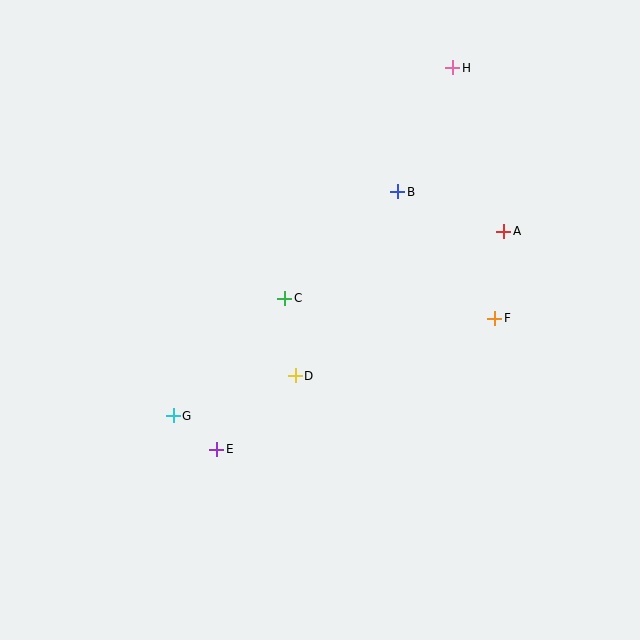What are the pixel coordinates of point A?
Point A is at (504, 231).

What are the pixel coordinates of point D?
Point D is at (295, 376).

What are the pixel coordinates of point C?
Point C is at (285, 298).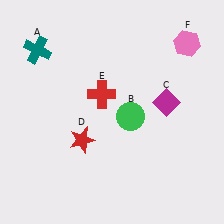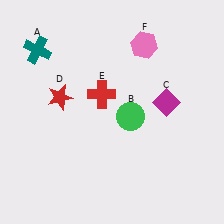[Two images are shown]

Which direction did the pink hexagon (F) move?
The pink hexagon (F) moved left.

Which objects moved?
The objects that moved are: the red star (D), the pink hexagon (F).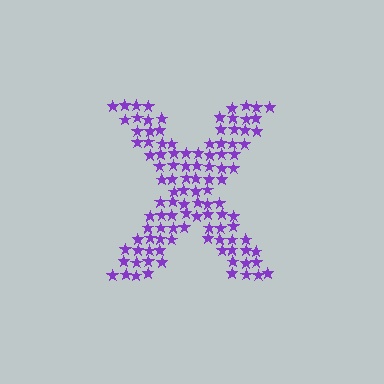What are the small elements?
The small elements are stars.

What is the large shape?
The large shape is the letter X.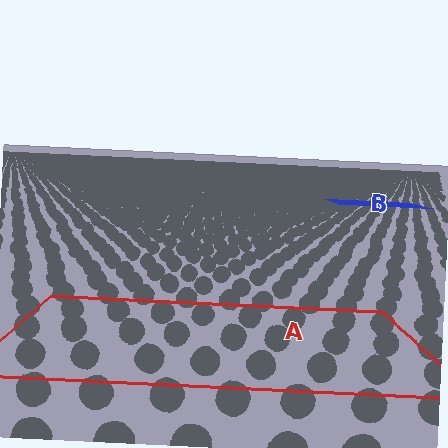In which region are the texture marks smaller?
The texture marks are smaller in region B, because it is farther away.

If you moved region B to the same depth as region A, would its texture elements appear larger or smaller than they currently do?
They would appear larger. At a closer depth, the same texture elements are projected at a bigger on-screen size.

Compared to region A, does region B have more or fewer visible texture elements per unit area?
Region B has more texture elements per unit area — they are packed more densely because it is farther away.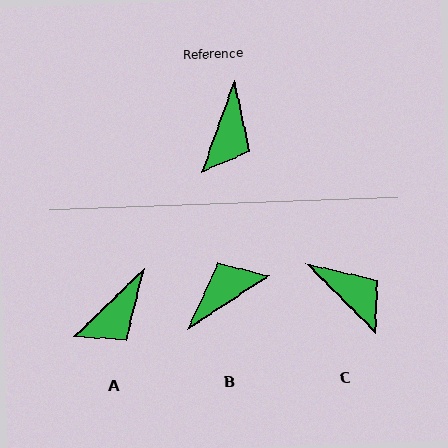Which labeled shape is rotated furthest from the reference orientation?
B, about 143 degrees away.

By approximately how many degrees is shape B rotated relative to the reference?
Approximately 143 degrees counter-clockwise.